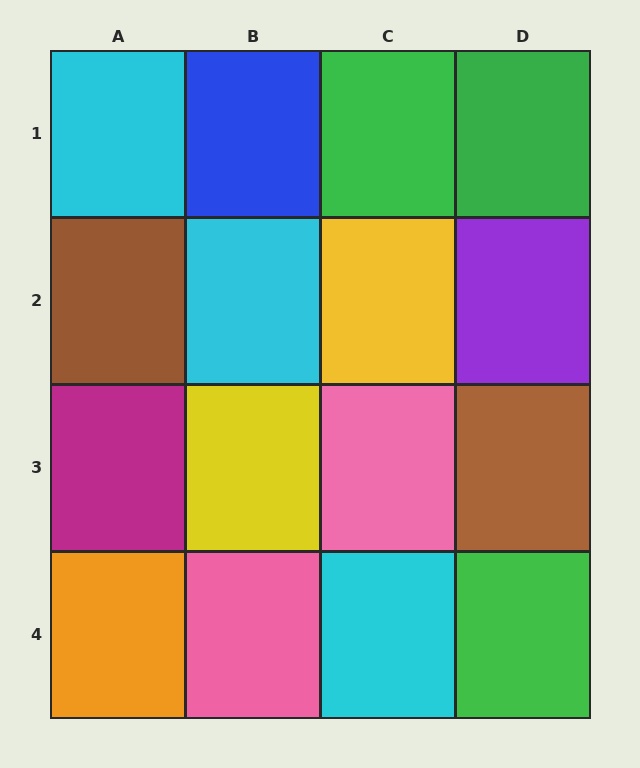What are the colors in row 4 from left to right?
Orange, pink, cyan, green.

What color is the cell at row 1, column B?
Blue.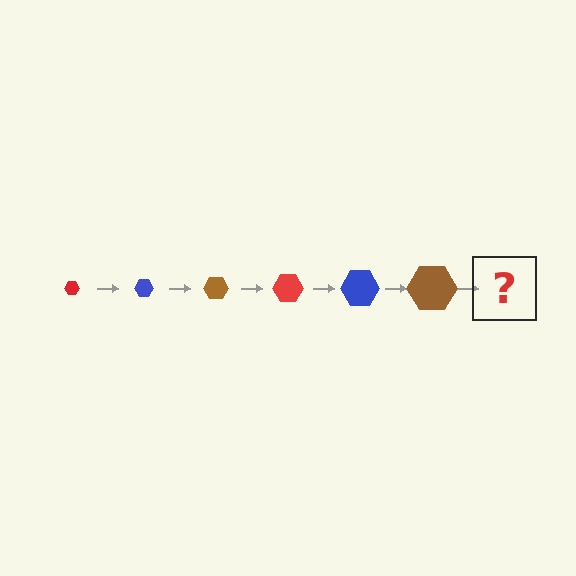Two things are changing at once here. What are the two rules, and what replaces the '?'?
The two rules are that the hexagon grows larger each step and the color cycles through red, blue, and brown. The '?' should be a red hexagon, larger than the previous one.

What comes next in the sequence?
The next element should be a red hexagon, larger than the previous one.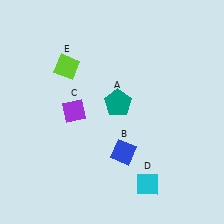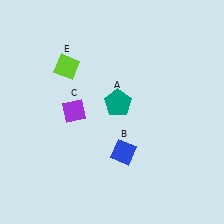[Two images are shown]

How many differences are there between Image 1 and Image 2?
There is 1 difference between the two images.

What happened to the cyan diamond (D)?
The cyan diamond (D) was removed in Image 2. It was in the bottom-right area of Image 1.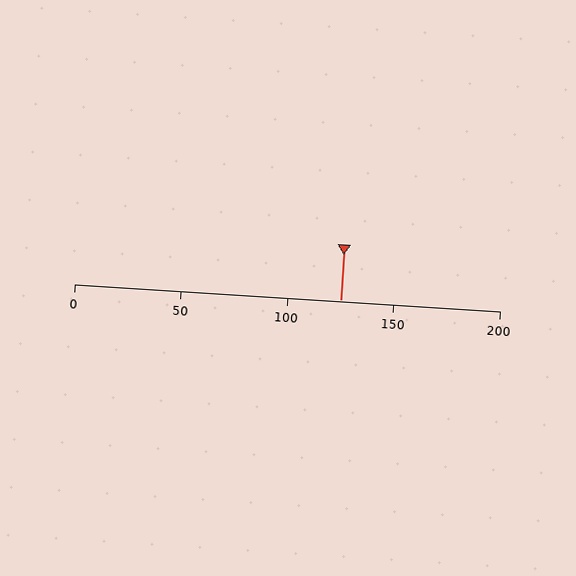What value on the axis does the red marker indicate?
The marker indicates approximately 125.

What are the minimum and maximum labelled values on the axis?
The axis runs from 0 to 200.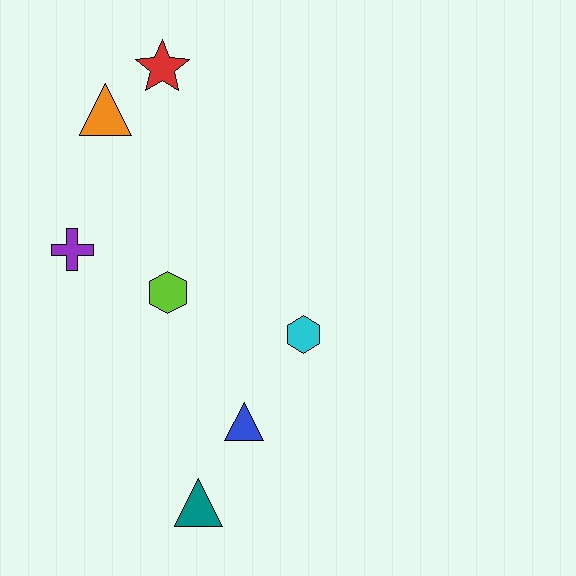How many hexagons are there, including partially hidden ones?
There are 2 hexagons.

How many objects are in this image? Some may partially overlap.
There are 7 objects.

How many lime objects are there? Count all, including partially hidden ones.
There is 1 lime object.